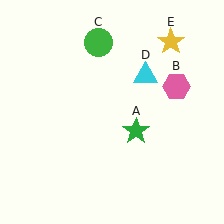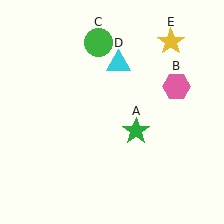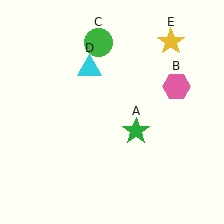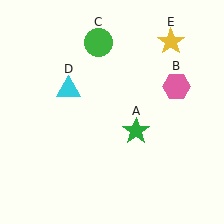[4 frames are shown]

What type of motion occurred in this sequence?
The cyan triangle (object D) rotated counterclockwise around the center of the scene.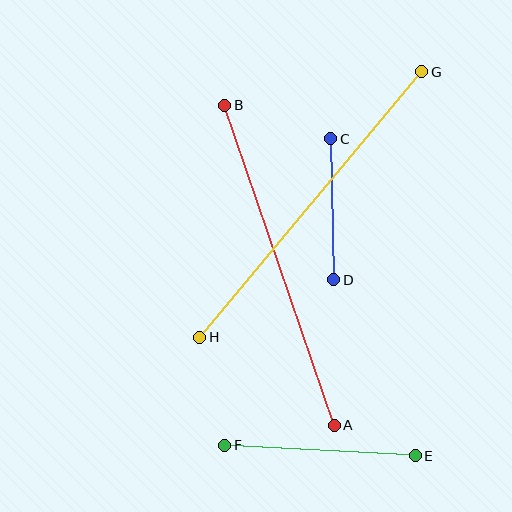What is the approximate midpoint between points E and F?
The midpoint is at approximately (320, 451) pixels.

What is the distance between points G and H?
The distance is approximately 346 pixels.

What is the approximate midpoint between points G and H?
The midpoint is at approximately (311, 204) pixels.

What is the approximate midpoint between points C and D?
The midpoint is at approximately (332, 209) pixels.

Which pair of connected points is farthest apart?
Points G and H are farthest apart.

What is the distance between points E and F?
The distance is approximately 191 pixels.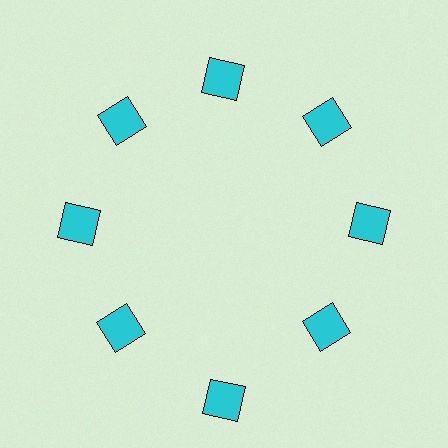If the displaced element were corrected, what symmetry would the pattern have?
It would have 8-fold rotational symmetry — the pattern would map onto itself every 45 degrees.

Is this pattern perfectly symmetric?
No. The 8 cyan squares are arranged in a ring, but one element near the 6 o'clock position is pushed outward from the center, breaking the 8-fold rotational symmetry.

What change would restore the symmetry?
The symmetry would be restored by moving it inward, back onto the ring so that all 8 squares sit at equal angles and equal distance from the center.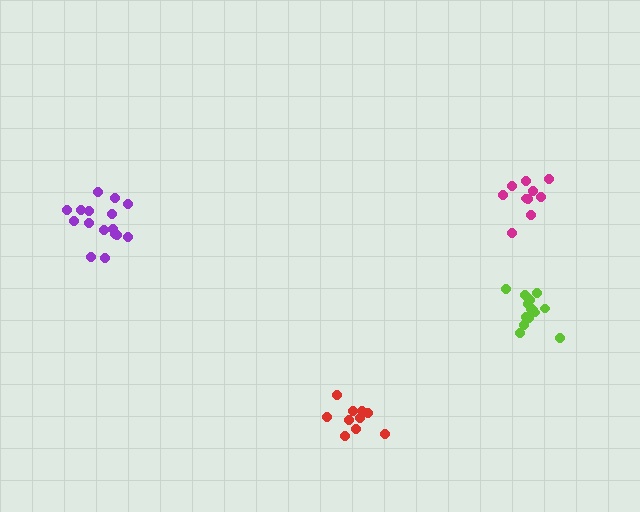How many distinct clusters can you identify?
There are 4 distinct clusters.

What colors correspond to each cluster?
The clusters are colored: red, purple, magenta, lime.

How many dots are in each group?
Group 1: 10 dots, Group 2: 16 dots, Group 3: 10 dots, Group 4: 16 dots (52 total).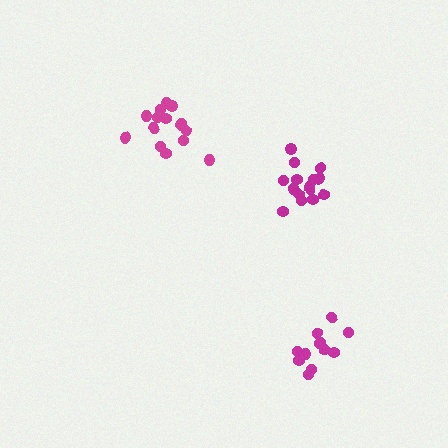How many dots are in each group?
Group 1: 15 dots, Group 2: 12 dots, Group 3: 16 dots (43 total).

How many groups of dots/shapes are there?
There are 3 groups.